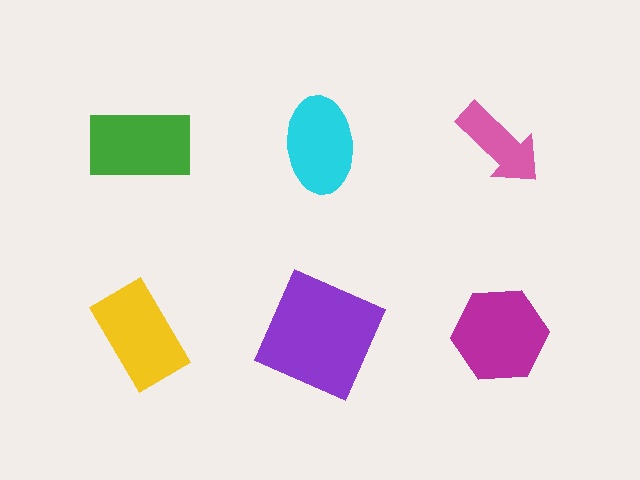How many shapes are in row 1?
3 shapes.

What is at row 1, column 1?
A green rectangle.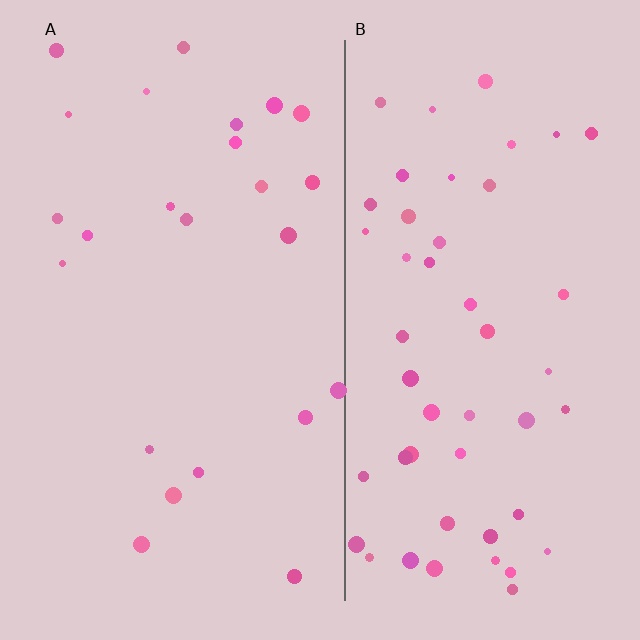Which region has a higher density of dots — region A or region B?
B (the right).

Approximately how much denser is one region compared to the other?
Approximately 2.1× — region B over region A.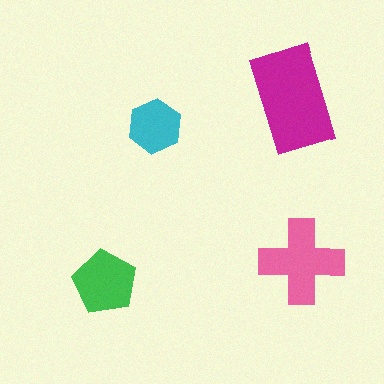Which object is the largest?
The magenta rectangle.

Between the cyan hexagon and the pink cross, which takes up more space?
The pink cross.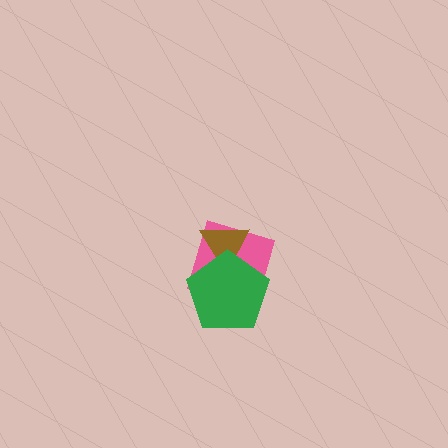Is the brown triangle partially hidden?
Yes, it is partially covered by another shape.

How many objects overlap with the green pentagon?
2 objects overlap with the green pentagon.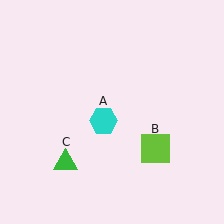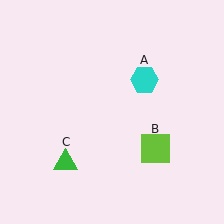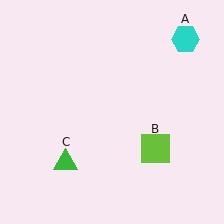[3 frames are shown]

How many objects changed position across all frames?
1 object changed position: cyan hexagon (object A).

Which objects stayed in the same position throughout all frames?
Lime square (object B) and green triangle (object C) remained stationary.